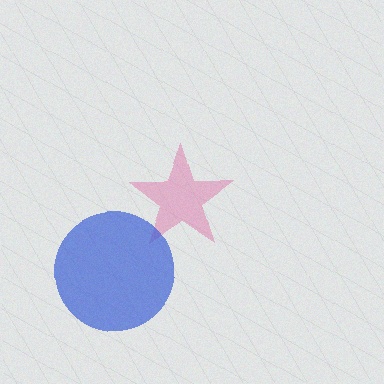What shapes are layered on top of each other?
The layered shapes are: a pink star, a blue circle.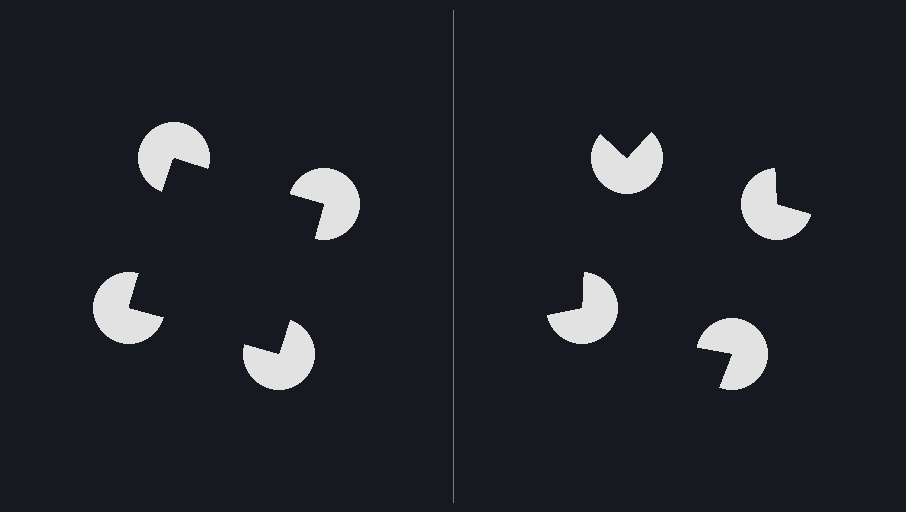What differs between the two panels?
The pac-man discs are positioned identically on both sides; only the wedge orientations differ. On the left they align to a square; on the right they are misaligned.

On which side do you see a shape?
An illusory square appears on the left side. On the right side the wedge cuts are rotated, so no coherent shape forms.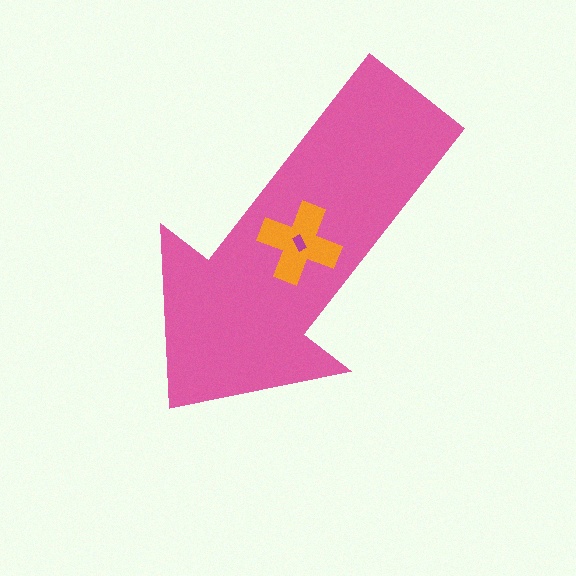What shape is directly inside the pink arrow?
The orange cross.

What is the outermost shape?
The pink arrow.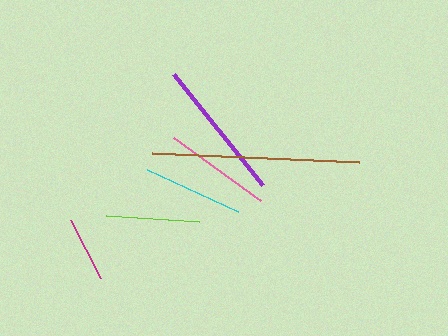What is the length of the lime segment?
The lime segment is approximately 94 pixels long.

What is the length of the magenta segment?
The magenta segment is approximately 65 pixels long.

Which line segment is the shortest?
The magenta line is the shortest at approximately 65 pixels.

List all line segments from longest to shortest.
From longest to shortest: brown, purple, pink, cyan, lime, magenta.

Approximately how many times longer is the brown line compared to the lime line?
The brown line is approximately 2.2 times the length of the lime line.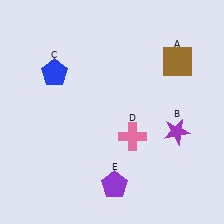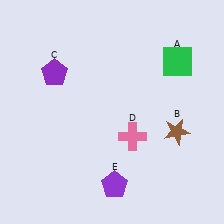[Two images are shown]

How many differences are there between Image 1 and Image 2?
There are 3 differences between the two images.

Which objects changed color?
A changed from brown to green. B changed from purple to brown. C changed from blue to purple.